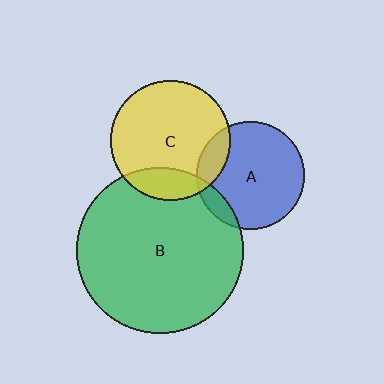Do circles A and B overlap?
Yes.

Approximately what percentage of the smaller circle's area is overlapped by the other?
Approximately 10%.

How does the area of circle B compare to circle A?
Approximately 2.4 times.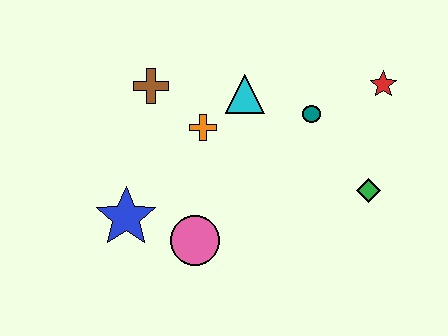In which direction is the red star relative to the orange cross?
The red star is to the right of the orange cross.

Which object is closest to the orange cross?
The cyan triangle is closest to the orange cross.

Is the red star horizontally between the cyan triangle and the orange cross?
No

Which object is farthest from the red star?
The blue star is farthest from the red star.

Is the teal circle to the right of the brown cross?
Yes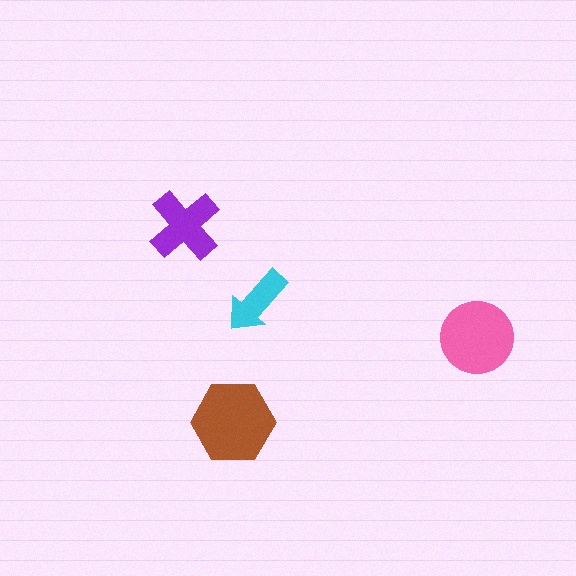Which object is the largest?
The brown hexagon.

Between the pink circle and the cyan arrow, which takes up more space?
The pink circle.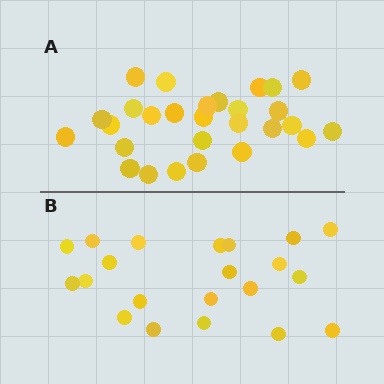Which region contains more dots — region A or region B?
Region A (the top region) has more dots.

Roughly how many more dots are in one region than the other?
Region A has roughly 8 or so more dots than region B.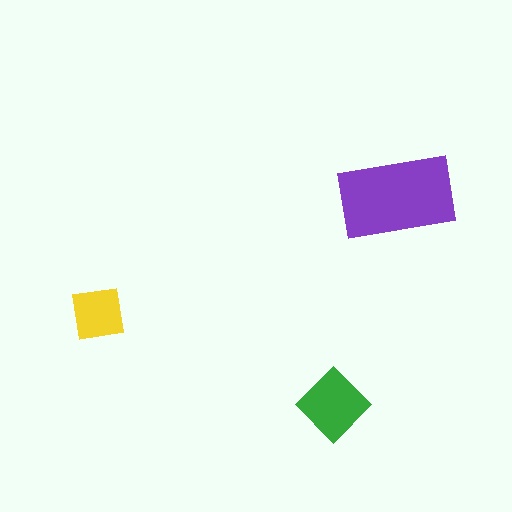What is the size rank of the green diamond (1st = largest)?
2nd.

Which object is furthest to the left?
The yellow square is leftmost.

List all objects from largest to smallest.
The purple rectangle, the green diamond, the yellow square.